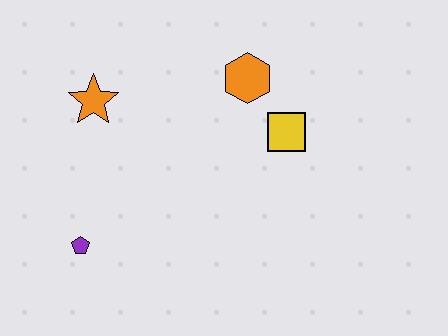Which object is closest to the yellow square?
The orange hexagon is closest to the yellow square.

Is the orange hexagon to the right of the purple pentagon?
Yes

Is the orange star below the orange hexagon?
Yes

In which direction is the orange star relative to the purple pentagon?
The orange star is above the purple pentagon.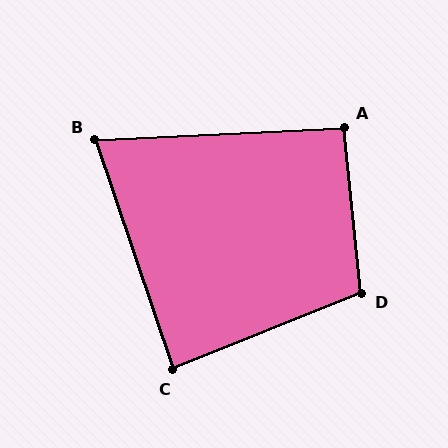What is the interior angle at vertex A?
Approximately 93 degrees (approximately right).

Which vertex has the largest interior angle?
D, at approximately 106 degrees.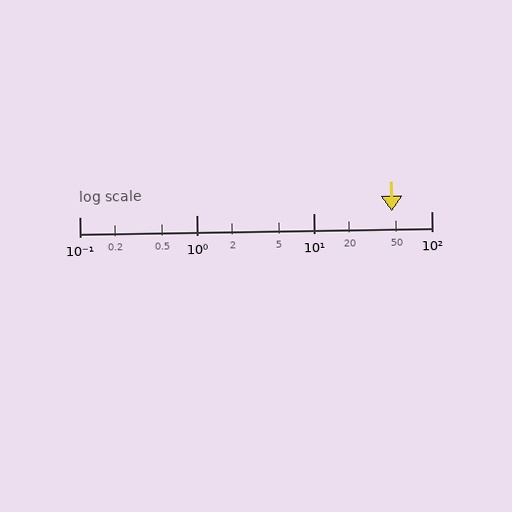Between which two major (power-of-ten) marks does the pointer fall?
The pointer is between 10 and 100.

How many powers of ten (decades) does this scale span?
The scale spans 3 decades, from 0.1 to 100.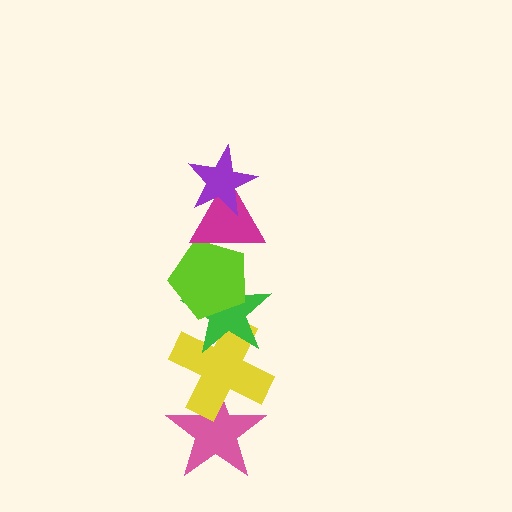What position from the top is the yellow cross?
The yellow cross is 5th from the top.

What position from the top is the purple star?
The purple star is 1st from the top.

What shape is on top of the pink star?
The yellow cross is on top of the pink star.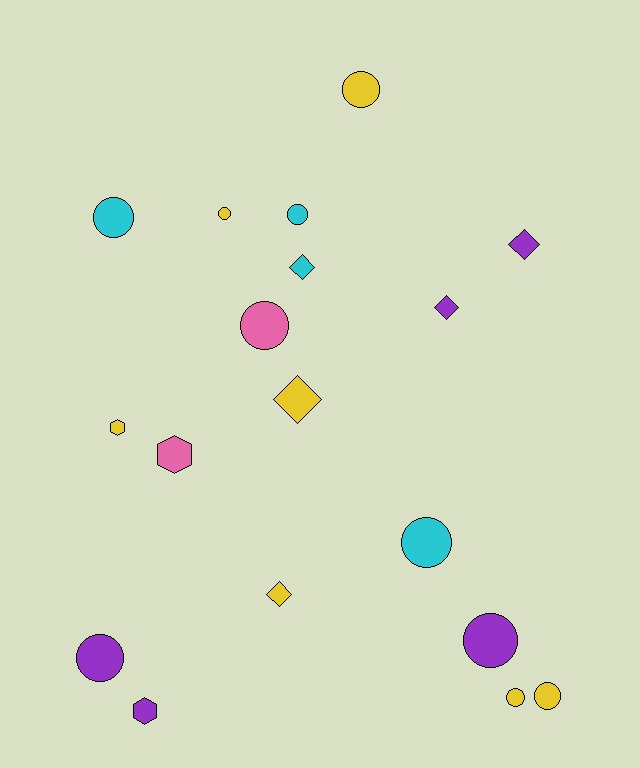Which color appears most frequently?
Yellow, with 7 objects.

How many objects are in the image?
There are 18 objects.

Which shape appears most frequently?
Circle, with 10 objects.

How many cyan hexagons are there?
There are no cyan hexagons.